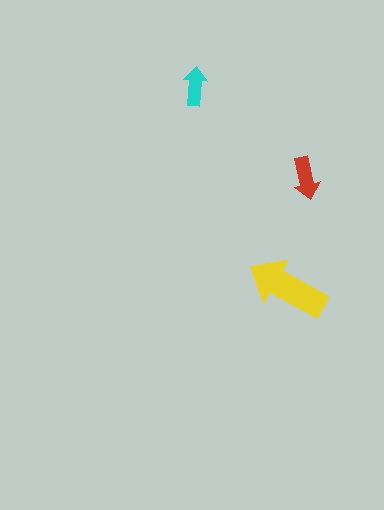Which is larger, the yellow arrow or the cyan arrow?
The yellow one.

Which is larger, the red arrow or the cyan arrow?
The red one.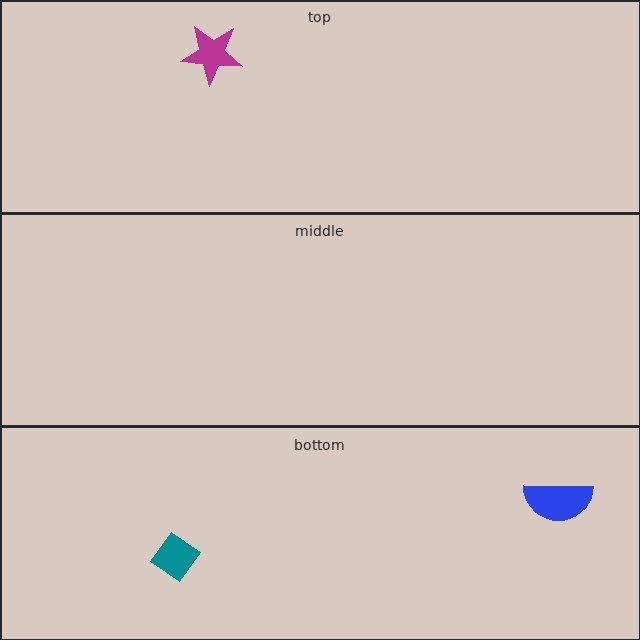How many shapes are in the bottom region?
2.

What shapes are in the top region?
The magenta star.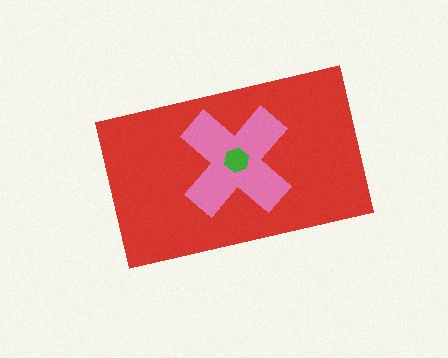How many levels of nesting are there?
3.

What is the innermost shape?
The green hexagon.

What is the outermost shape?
The red rectangle.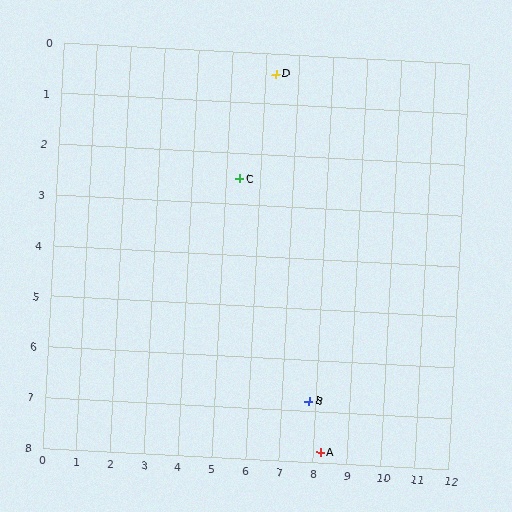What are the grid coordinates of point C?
Point C is at approximately (5.4, 2.5).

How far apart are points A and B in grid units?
Points A and B are about 1.1 grid units apart.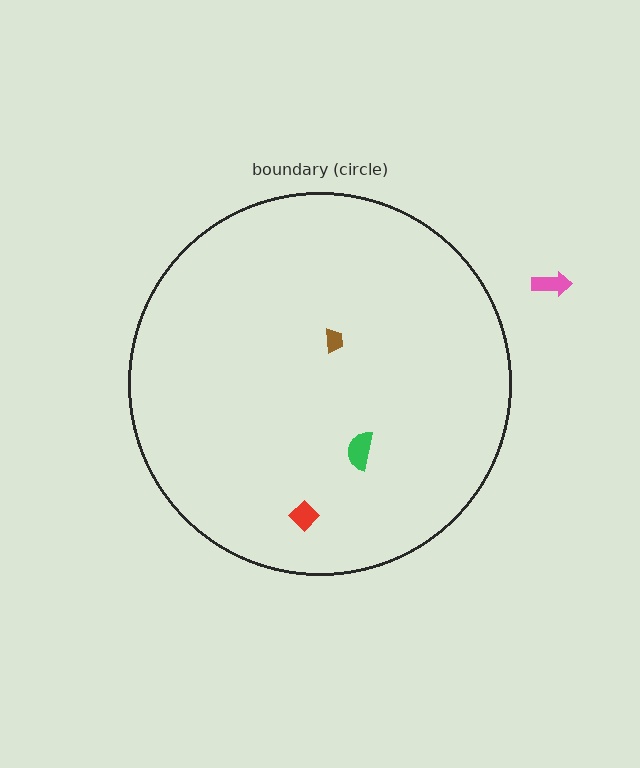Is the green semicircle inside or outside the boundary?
Inside.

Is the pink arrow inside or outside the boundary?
Outside.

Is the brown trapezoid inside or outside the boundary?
Inside.